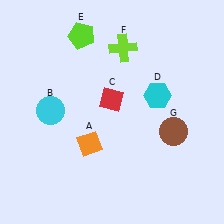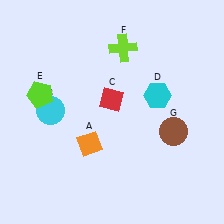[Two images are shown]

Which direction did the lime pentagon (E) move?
The lime pentagon (E) moved down.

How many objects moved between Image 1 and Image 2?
1 object moved between the two images.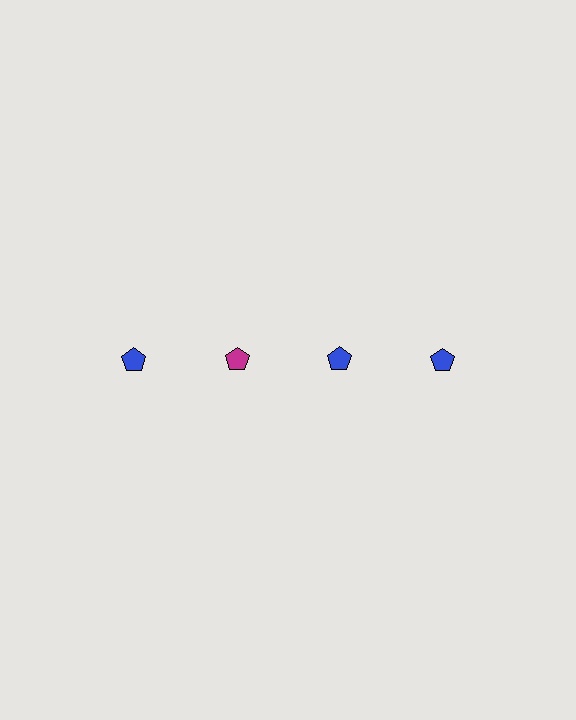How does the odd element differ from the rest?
It has a different color: magenta instead of blue.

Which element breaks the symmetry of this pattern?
The magenta pentagon in the top row, second from left column breaks the symmetry. All other shapes are blue pentagons.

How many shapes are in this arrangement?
There are 4 shapes arranged in a grid pattern.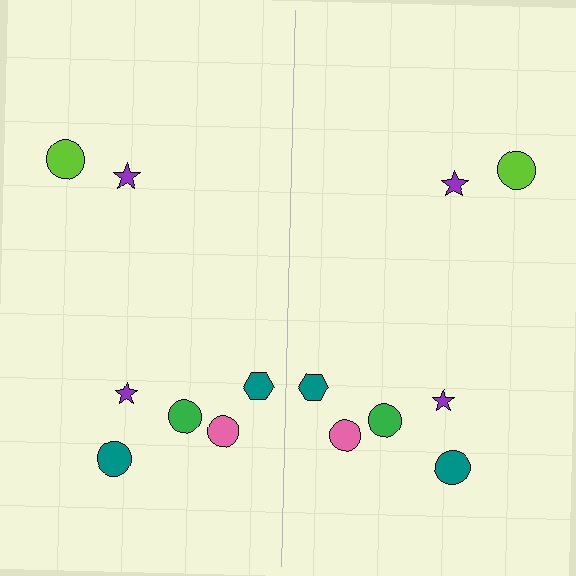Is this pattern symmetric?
Yes, this pattern has bilateral (reflection) symmetry.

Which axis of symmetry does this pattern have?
The pattern has a vertical axis of symmetry running through the center of the image.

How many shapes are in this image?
There are 14 shapes in this image.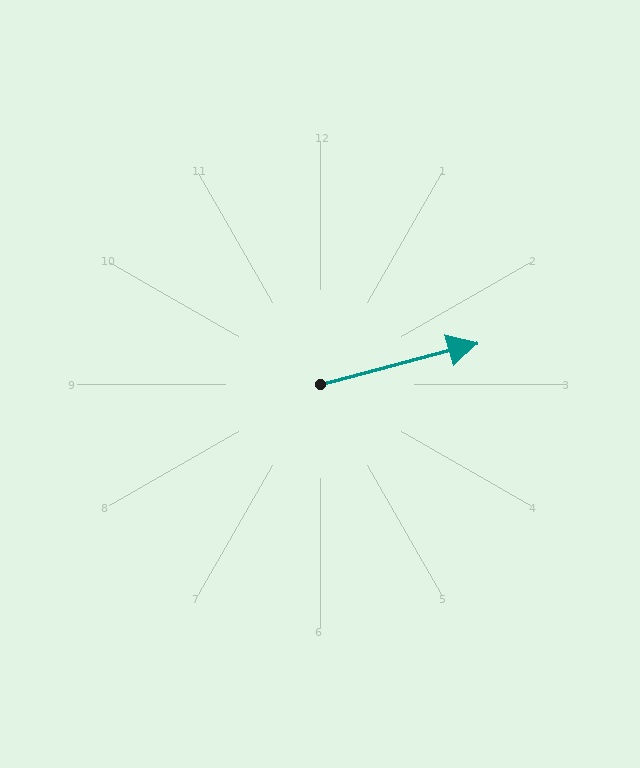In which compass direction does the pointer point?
East.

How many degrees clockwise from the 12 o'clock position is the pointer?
Approximately 75 degrees.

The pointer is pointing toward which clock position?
Roughly 3 o'clock.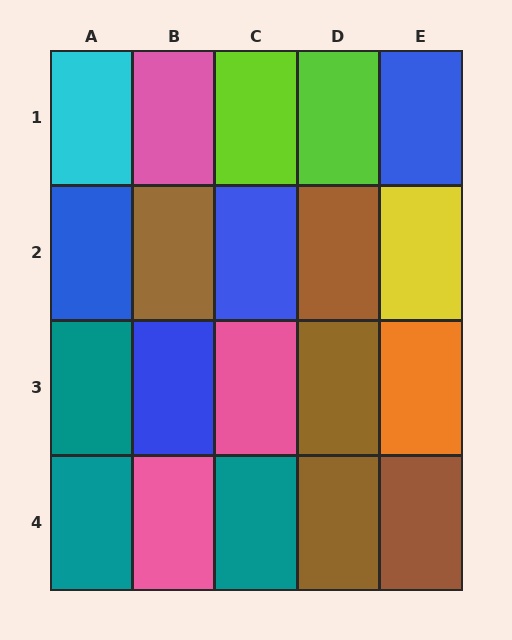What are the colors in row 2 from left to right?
Blue, brown, blue, brown, yellow.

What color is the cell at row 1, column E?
Blue.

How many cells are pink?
3 cells are pink.